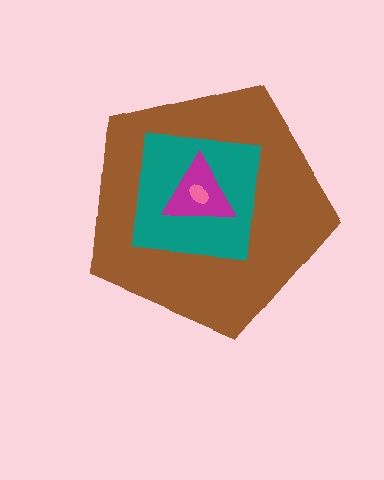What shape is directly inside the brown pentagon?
The teal square.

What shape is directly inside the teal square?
The magenta triangle.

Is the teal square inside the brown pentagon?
Yes.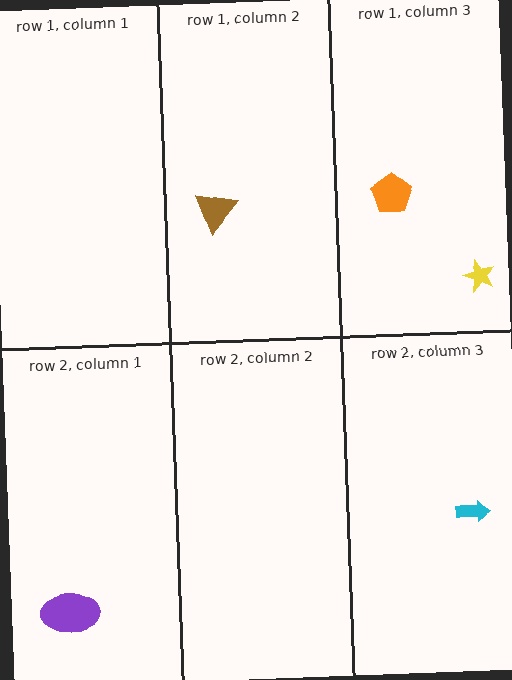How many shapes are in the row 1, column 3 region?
2.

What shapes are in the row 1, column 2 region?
The brown triangle.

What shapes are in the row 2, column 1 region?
The purple ellipse.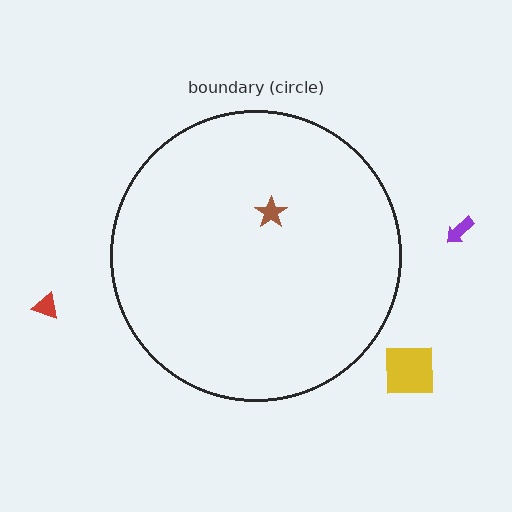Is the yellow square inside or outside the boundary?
Outside.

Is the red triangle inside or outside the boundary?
Outside.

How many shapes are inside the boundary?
1 inside, 3 outside.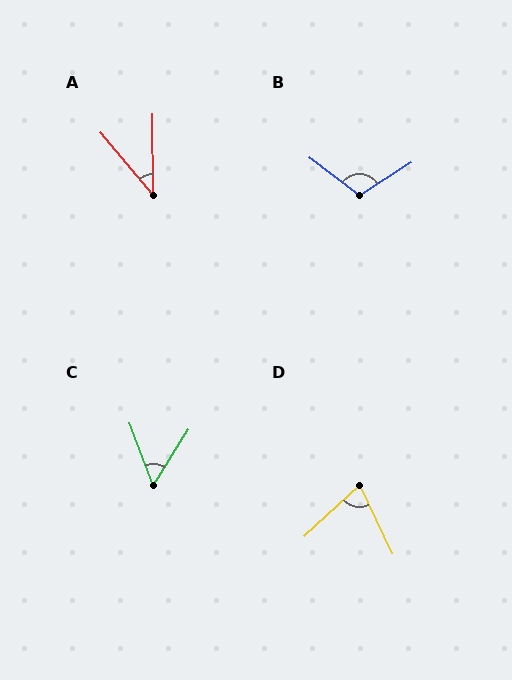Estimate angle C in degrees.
Approximately 53 degrees.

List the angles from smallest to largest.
A (40°), C (53°), D (73°), B (110°).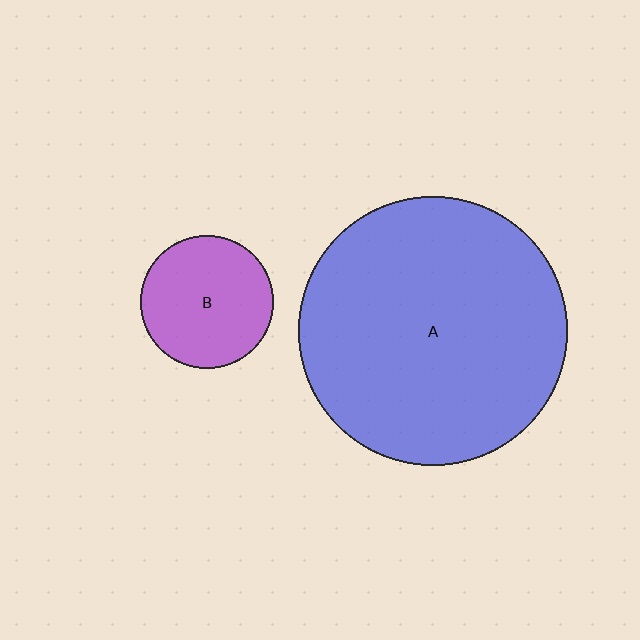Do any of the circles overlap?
No, none of the circles overlap.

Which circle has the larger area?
Circle A (blue).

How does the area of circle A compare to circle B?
Approximately 4.1 times.